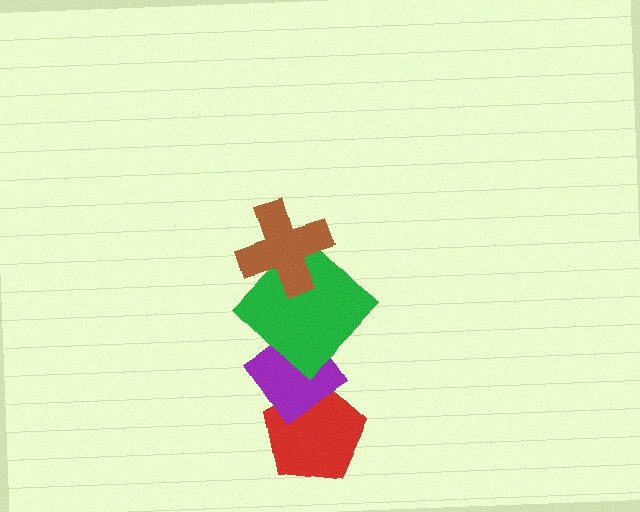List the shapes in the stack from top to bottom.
From top to bottom: the brown cross, the green diamond, the purple diamond, the red pentagon.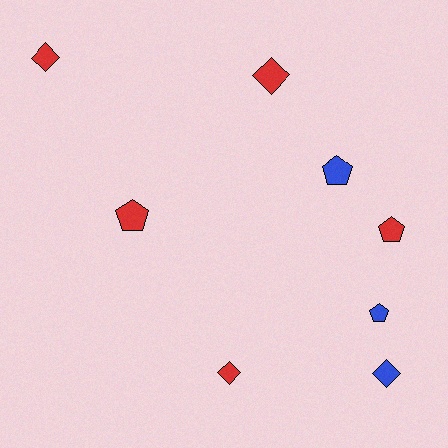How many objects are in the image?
There are 8 objects.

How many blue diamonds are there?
There is 1 blue diamond.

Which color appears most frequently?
Red, with 5 objects.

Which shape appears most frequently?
Pentagon, with 4 objects.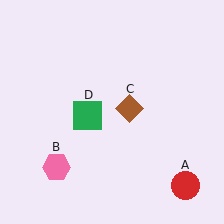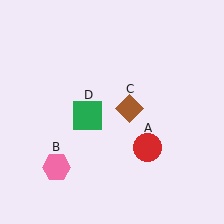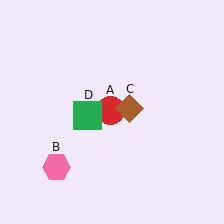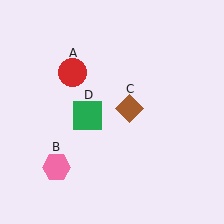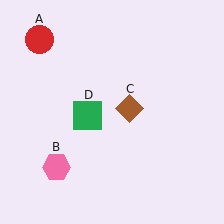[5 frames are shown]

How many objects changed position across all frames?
1 object changed position: red circle (object A).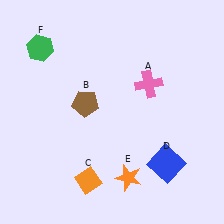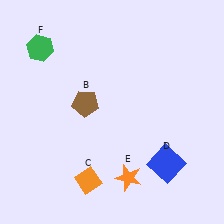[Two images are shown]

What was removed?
The pink cross (A) was removed in Image 2.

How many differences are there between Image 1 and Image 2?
There is 1 difference between the two images.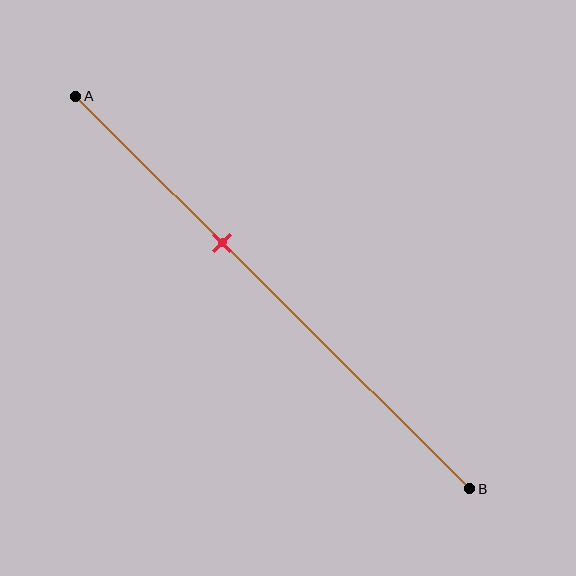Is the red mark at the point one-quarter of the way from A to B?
No, the mark is at about 35% from A, not at the 25% one-quarter point.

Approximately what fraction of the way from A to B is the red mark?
The red mark is approximately 35% of the way from A to B.